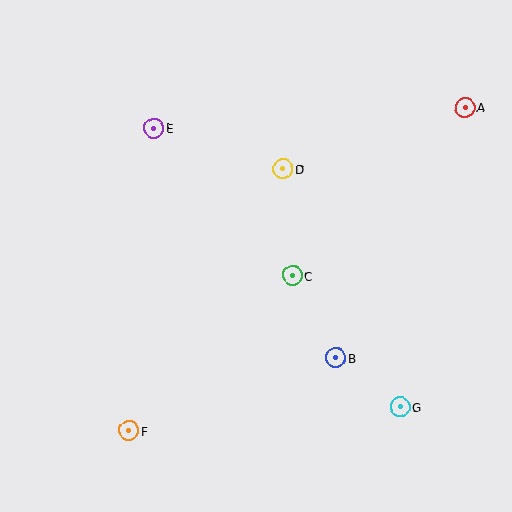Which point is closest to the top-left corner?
Point E is closest to the top-left corner.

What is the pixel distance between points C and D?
The distance between C and D is 107 pixels.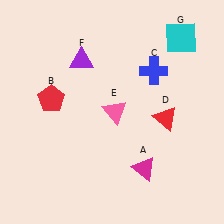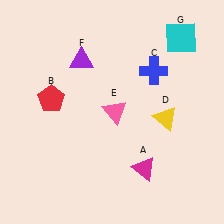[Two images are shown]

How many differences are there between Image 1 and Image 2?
There is 1 difference between the two images.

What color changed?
The triangle (D) changed from red in Image 1 to yellow in Image 2.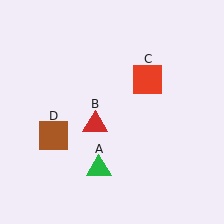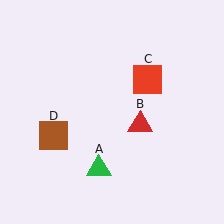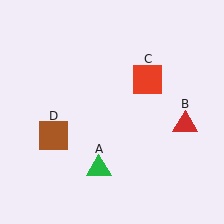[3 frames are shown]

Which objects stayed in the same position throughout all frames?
Green triangle (object A) and red square (object C) and brown square (object D) remained stationary.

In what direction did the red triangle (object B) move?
The red triangle (object B) moved right.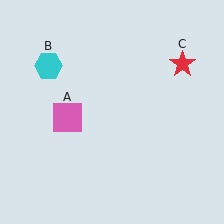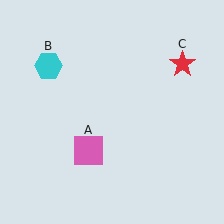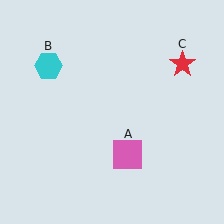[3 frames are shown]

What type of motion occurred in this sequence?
The pink square (object A) rotated counterclockwise around the center of the scene.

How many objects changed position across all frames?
1 object changed position: pink square (object A).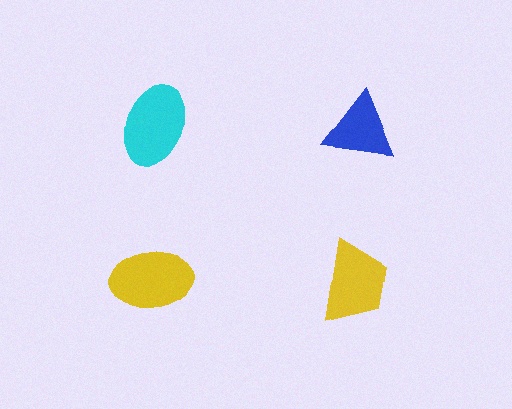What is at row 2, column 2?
A yellow trapezoid.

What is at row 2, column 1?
A yellow ellipse.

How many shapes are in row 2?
2 shapes.